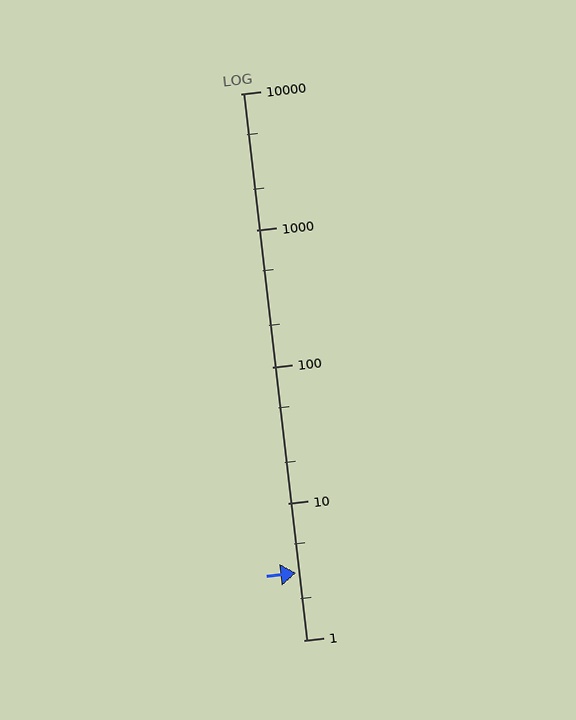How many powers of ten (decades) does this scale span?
The scale spans 4 decades, from 1 to 10000.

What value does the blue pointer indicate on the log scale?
The pointer indicates approximately 3.1.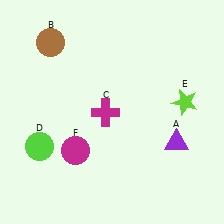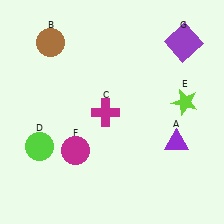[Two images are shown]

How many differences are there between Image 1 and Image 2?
There is 1 difference between the two images.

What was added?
A purple square (G) was added in Image 2.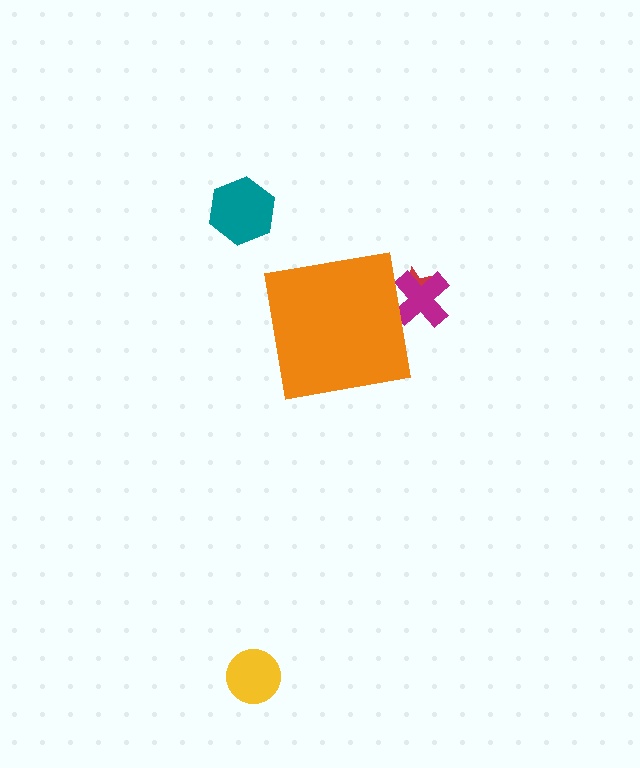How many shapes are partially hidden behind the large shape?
2 shapes are partially hidden.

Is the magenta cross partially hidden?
Yes, the magenta cross is partially hidden behind the orange square.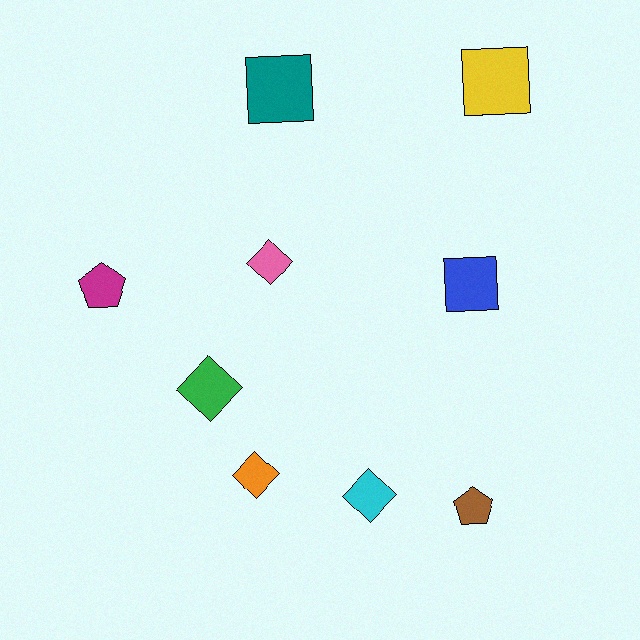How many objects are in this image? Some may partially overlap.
There are 9 objects.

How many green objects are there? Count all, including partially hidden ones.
There is 1 green object.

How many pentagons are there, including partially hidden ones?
There are 2 pentagons.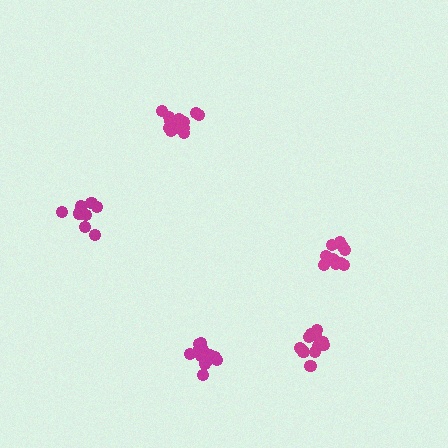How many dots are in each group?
Group 1: 11 dots, Group 2: 16 dots, Group 3: 12 dots, Group 4: 11 dots, Group 5: 14 dots (64 total).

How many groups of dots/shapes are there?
There are 5 groups.